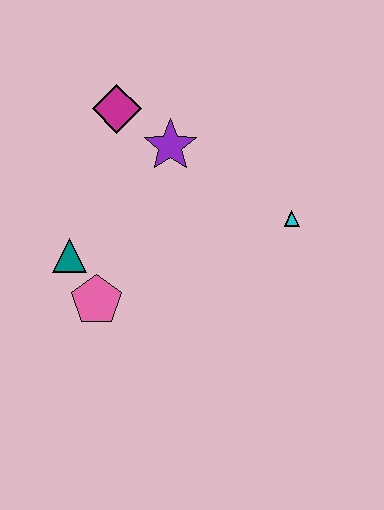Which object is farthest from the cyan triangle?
The teal triangle is farthest from the cyan triangle.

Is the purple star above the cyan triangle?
Yes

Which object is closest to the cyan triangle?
The purple star is closest to the cyan triangle.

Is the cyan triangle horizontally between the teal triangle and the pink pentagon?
No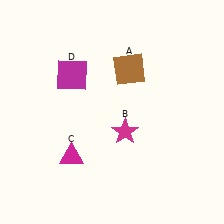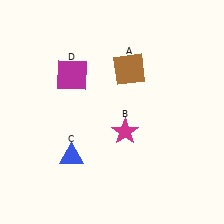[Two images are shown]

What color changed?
The triangle (C) changed from magenta in Image 1 to blue in Image 2.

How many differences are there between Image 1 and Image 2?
There is 1 difference between the two images.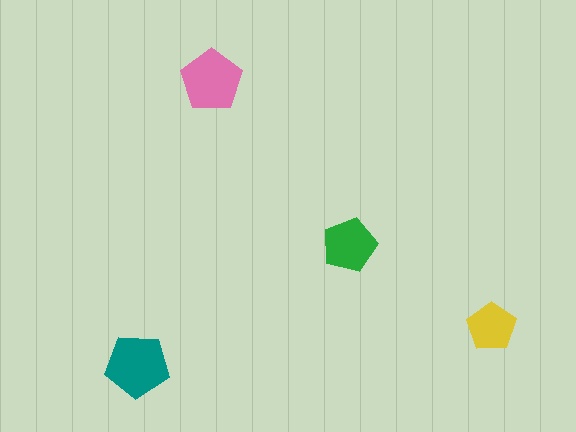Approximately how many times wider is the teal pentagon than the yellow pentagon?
About 1.5 times wider.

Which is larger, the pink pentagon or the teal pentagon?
The teal one.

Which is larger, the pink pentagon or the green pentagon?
The pink one.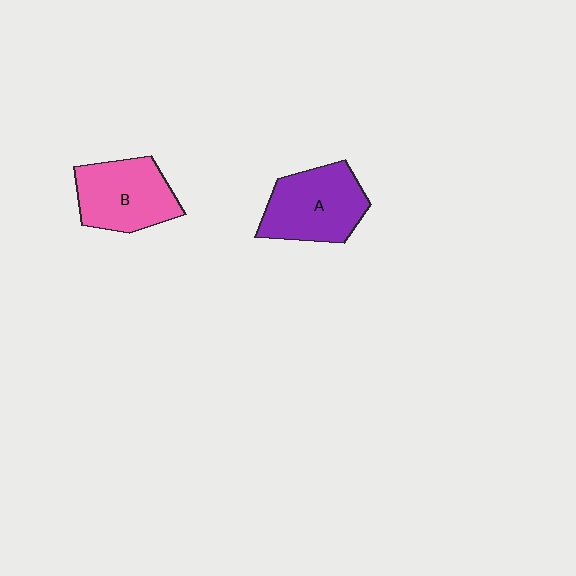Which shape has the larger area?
Shape A (purple).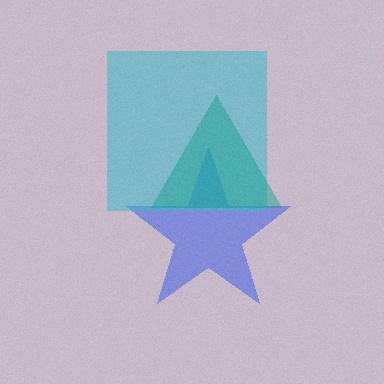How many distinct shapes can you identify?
There are 3 distinct shapes: a blue star, a cyan square, a teal triangle.